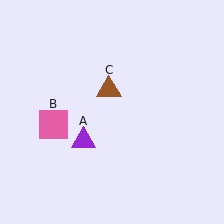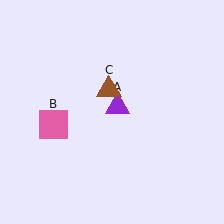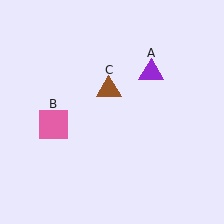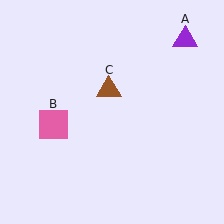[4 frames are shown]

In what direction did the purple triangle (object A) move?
The purple triangle (object A) moved up and to the right.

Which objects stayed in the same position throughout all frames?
Pink square (object B) and brown triangle (object C) remained stationary.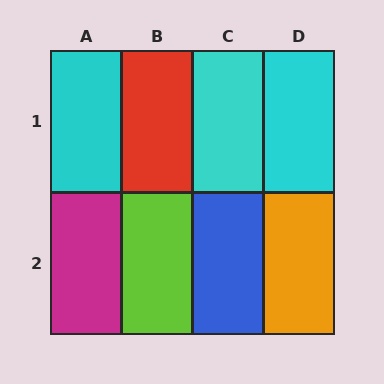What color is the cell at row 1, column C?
Cyan.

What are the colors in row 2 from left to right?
Magenta, lime, blue, orange.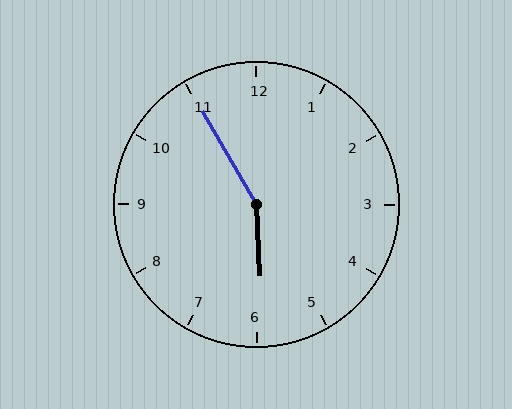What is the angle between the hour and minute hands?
Approximately 152 degrees.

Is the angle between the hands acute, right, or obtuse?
It is obtuse.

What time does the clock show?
5:55.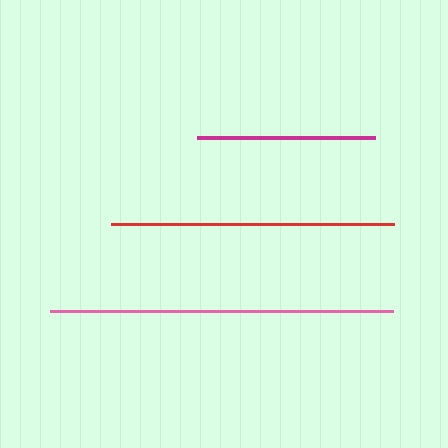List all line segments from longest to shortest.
From longest to shortest: pink, red, magenta.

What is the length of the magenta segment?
The magenta segment is approximately 178 pixels long.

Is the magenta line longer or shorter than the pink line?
The pink line is longer than the magenta line.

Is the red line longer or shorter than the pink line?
The pink line is longer than the red line.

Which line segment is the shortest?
The magenta line is the shortest at approximately 178 pixels.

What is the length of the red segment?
The red segment is approximately 284 pixels long.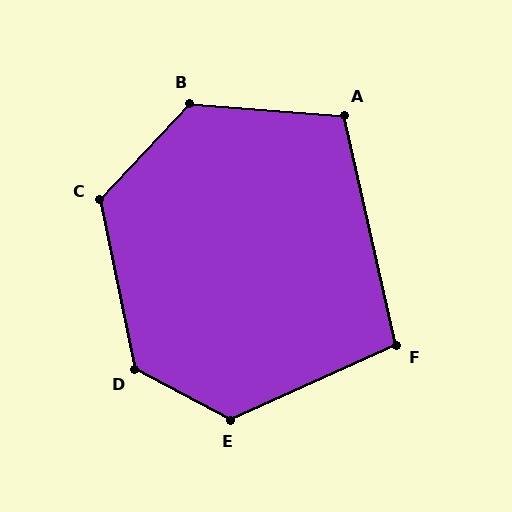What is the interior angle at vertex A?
Approximately 107 degrees (obtuse).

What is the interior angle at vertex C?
Approximately 125 degrees (obtuse).